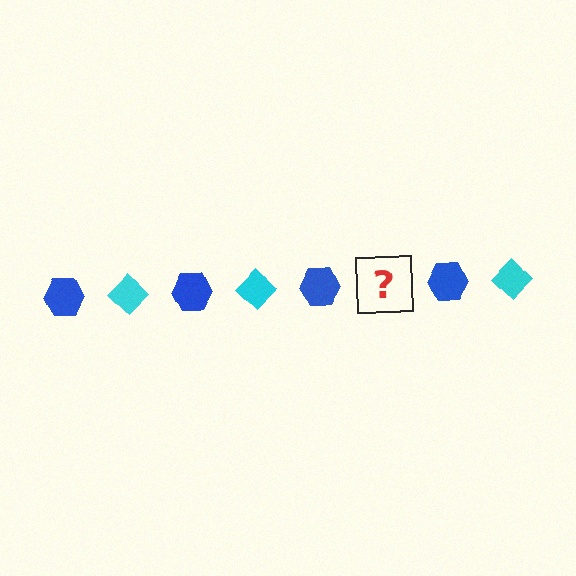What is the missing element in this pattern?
The missing element is a cyan diamond.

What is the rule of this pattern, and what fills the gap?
The rule is that the pattern alternates between blue hexagon and cyan diamond. The gap should be filled with a cyan diamond.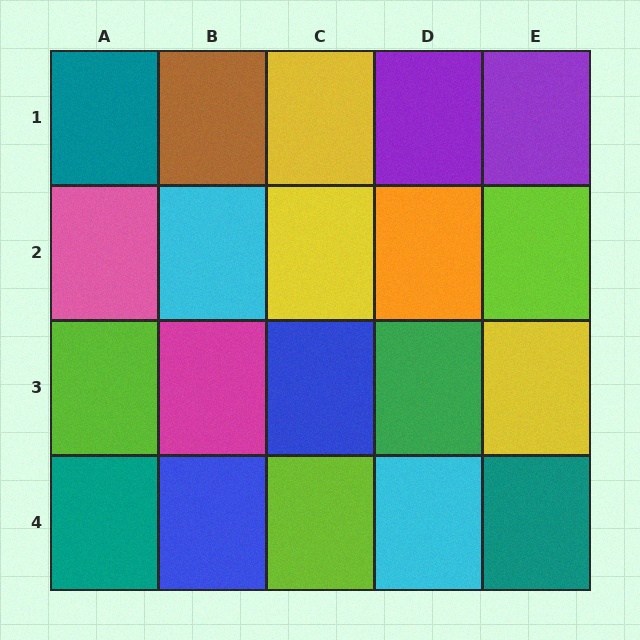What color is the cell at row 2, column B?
Cyan.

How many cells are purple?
2 cells are purple.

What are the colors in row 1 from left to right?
Teal, brown, yellow, purple, purple.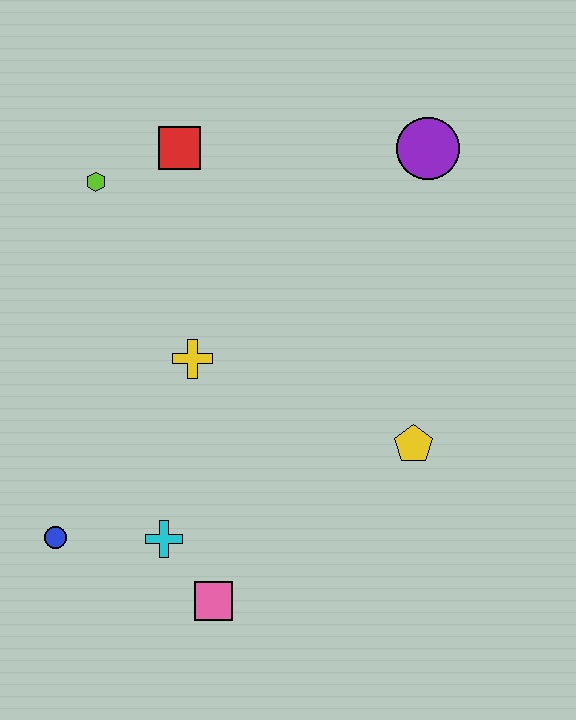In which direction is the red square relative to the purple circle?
The red square is to the left of the purple circle.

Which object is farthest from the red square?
The pink square is farthest from the red square.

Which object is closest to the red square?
The lime hexagon is closest to the red square.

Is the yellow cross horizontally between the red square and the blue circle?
No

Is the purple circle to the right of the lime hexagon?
Yes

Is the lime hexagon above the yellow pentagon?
Yes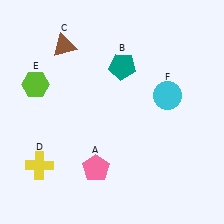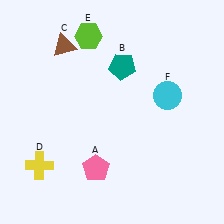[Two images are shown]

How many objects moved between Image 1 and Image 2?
1 object moved between the two images.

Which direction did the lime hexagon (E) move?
The lime hexagon (E) moved right.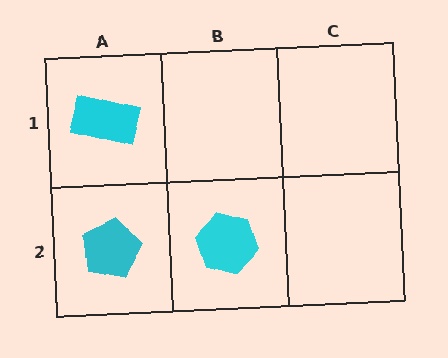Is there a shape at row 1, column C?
No, that cell is empty.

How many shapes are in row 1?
1 shape.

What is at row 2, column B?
A cyan hexagon.